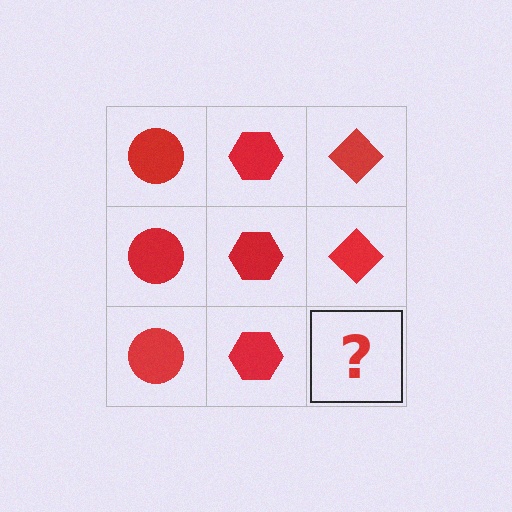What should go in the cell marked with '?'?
The missing cell should contain a red diamond.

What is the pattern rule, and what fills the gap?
The rule is that each column has a consistent shape. The gap should be filled with a red diamond.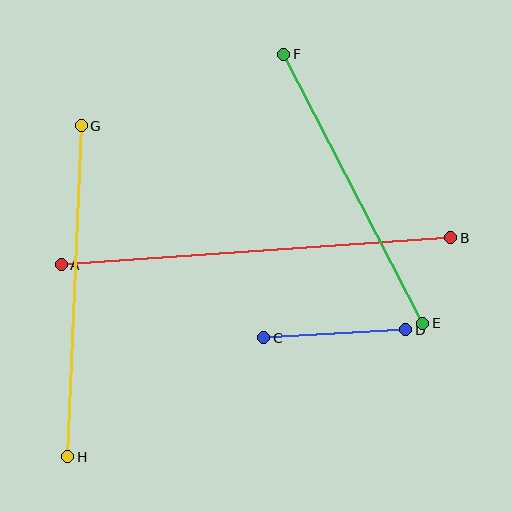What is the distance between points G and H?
The distance is approximately 331 pixels.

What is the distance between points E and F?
The distance is approximately 303 pixels.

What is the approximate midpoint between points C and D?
The midpoint is at approximately (335, 334) pixels.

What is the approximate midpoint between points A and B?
The midpoint is at approximately (256, 251) pixels.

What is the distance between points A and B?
The distance is approximately 390 pixels.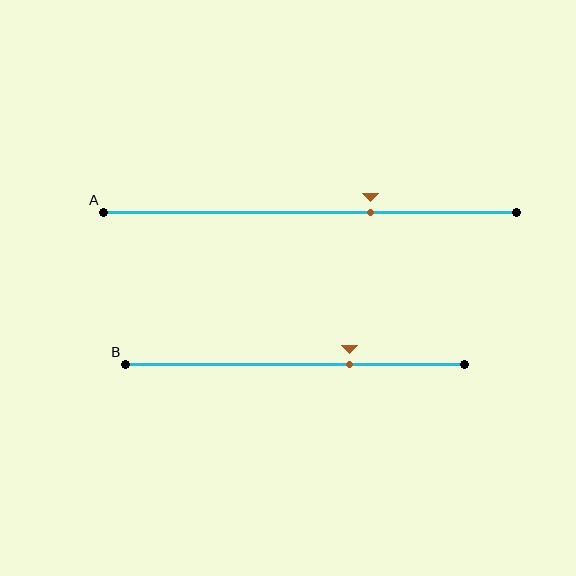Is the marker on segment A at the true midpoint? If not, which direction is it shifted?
No, the marker on segment A is shifted to the right by about 15% of the segment length.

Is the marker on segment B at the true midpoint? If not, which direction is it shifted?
No, the marker on segment B is shifted to the right by about 16% of the segment length.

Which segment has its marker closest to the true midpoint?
Segment A has its marker closest to the true midpoint.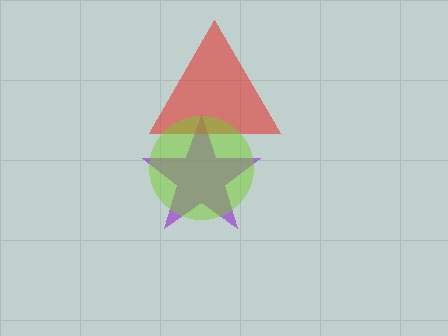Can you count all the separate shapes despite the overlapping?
Yes, there are 3 separate shapes.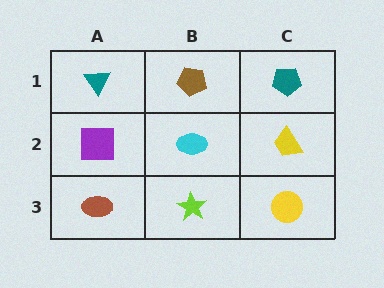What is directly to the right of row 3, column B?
A yellow circle.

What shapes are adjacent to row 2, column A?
A teal triangle (row 1, column A), a brown ellipse (row 3, column A), a cyan ellipse (row 2, column B).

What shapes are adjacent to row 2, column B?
A brown pentagon (row 1, column B), a lime star (row 3, column B), a purple square (row 2, column A), a yellow trapezoid (row 2, column C).